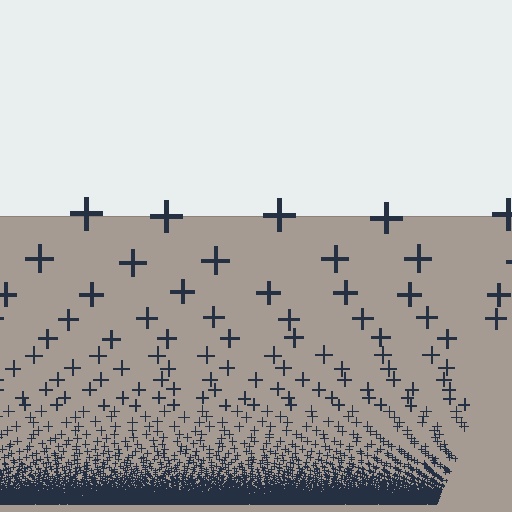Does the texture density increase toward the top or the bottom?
Density increases toward the bottom.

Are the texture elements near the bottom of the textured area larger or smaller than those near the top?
Smaller. The gradient is inverted — elements near the bottom are smaller and denser.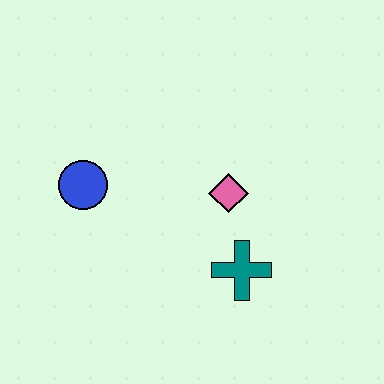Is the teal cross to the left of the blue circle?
No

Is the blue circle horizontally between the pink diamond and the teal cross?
No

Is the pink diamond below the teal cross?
No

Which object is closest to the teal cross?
The pink diamond is closest to the teal cross.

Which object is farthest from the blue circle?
The teal cross is farthest from the blue circle.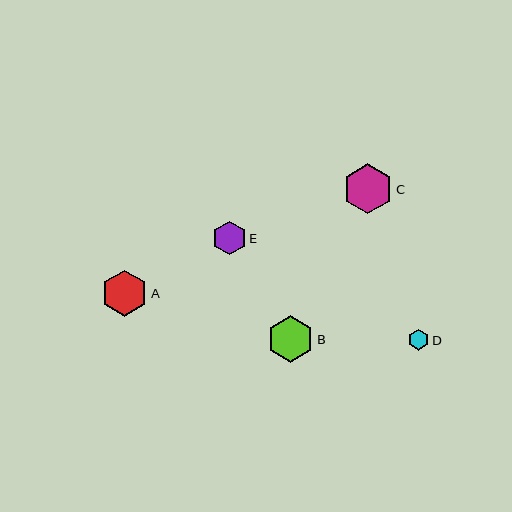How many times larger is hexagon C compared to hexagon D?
Hexagon C is approximately 2.4 times the size of hexagon D.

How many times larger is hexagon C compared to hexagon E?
Hexagon C is approximately 1.5 times the size of hexagon E.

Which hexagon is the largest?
Hexagon C is the largest with a size of approximately 50 pixels.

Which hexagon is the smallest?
Hexagon D is the smallest with a size of approximately 21 pixels.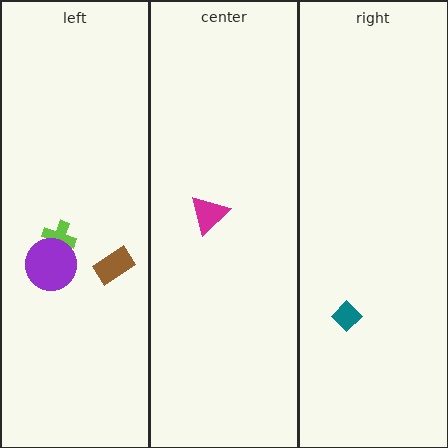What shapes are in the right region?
The teal diamond.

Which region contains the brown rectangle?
The left region.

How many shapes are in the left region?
3.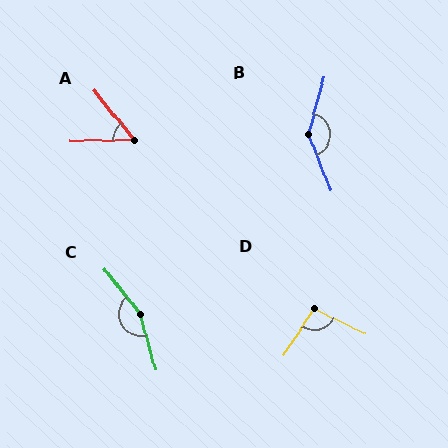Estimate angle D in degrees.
Approximately 96 degrees.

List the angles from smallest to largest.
A (51°), D (96°), B (144°), C (157°).